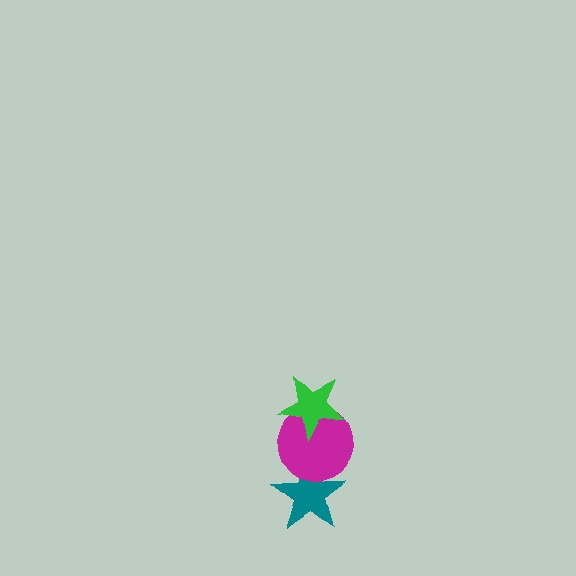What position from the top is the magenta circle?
The magenta circle is 2nd from the top.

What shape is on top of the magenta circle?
The green star is on top of the magenta circle.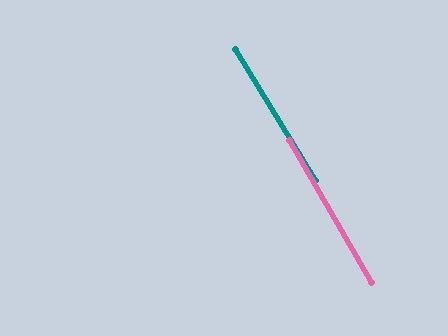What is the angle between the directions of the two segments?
Approximately 1 degree.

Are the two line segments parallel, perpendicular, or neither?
Parallel — their directions differ by only 1.5°.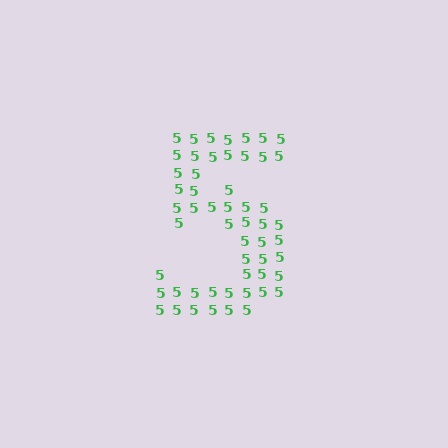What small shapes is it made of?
It is made of small digit 5's.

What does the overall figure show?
The overall figure shows the digit 5.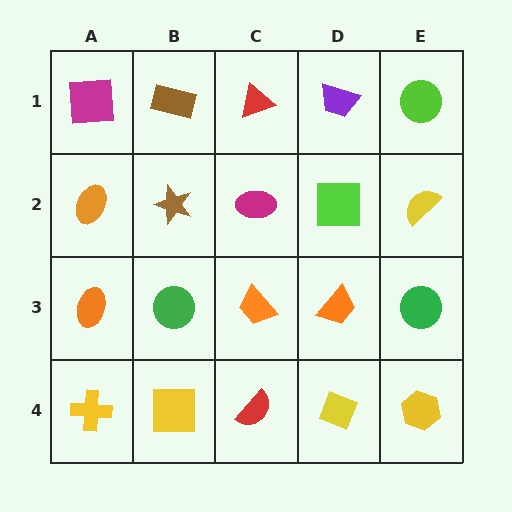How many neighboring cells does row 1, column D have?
3.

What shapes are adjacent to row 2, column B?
A brown rectangle (row 1, column B), a green circle (row 3, column B), an orange ellipse (row 2, column A), a magenta ellipse (row 2, column C).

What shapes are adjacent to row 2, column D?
A purple trapezoid (row 1, column D), an orange trapezoid (row 3, column D), a magenta ellipse (row 2, column C), a yellow semicircle (row 2, column E).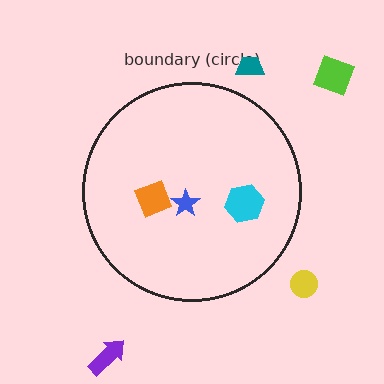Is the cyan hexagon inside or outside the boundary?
Inside.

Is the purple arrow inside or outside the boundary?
Outside.